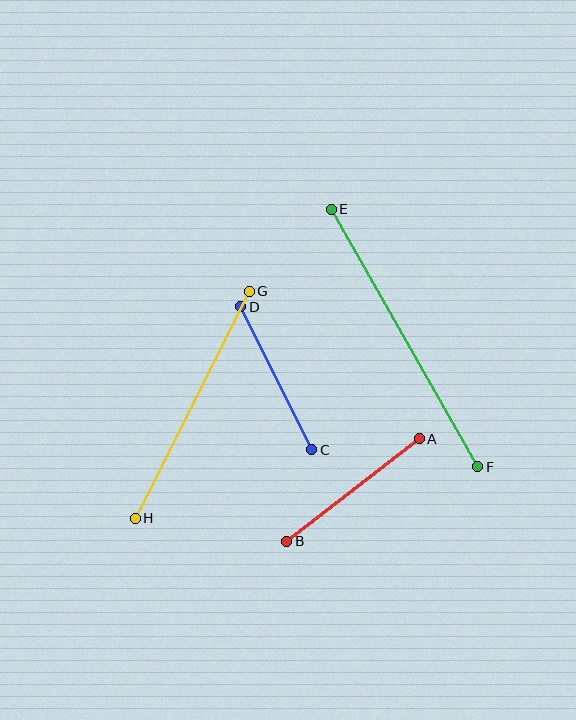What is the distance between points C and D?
The distance is approximately 160 pixels.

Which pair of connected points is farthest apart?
Points E and F are farthest apart.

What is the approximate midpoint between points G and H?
The midpoint is at approximately (192, 405) pixels.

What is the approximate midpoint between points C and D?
The midpoint is at approximately (276, 378) pixels.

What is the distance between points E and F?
The distance is approximately 296 pixels.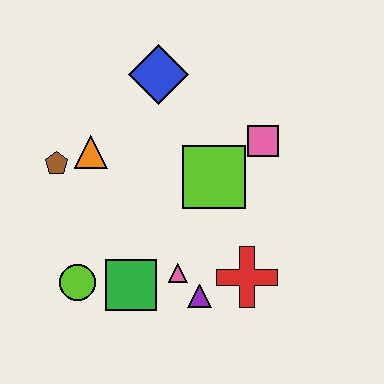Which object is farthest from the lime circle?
The pink square is farthest from the lime circle.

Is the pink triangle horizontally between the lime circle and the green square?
No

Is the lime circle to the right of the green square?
No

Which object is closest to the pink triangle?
The purple triangle is closest to the pink triangle.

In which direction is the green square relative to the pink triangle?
The green square is to the left of the pink triangle.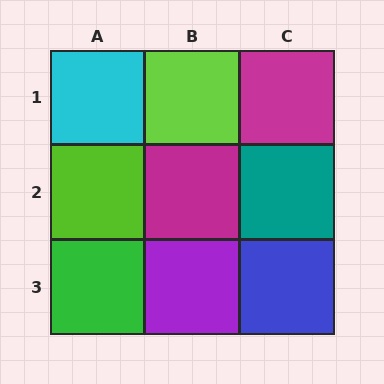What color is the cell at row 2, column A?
Lime.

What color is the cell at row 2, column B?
Magenta.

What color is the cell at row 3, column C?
Blue.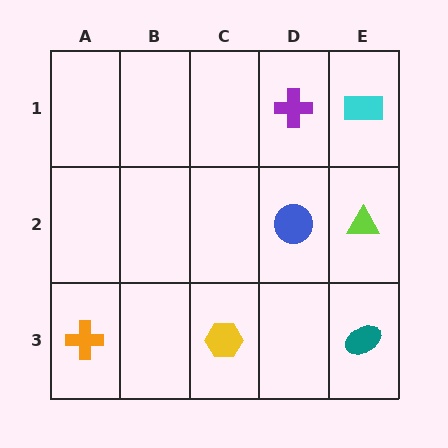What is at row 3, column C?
A yellow hexagon.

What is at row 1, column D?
A purple cross.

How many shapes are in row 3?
3 shapes.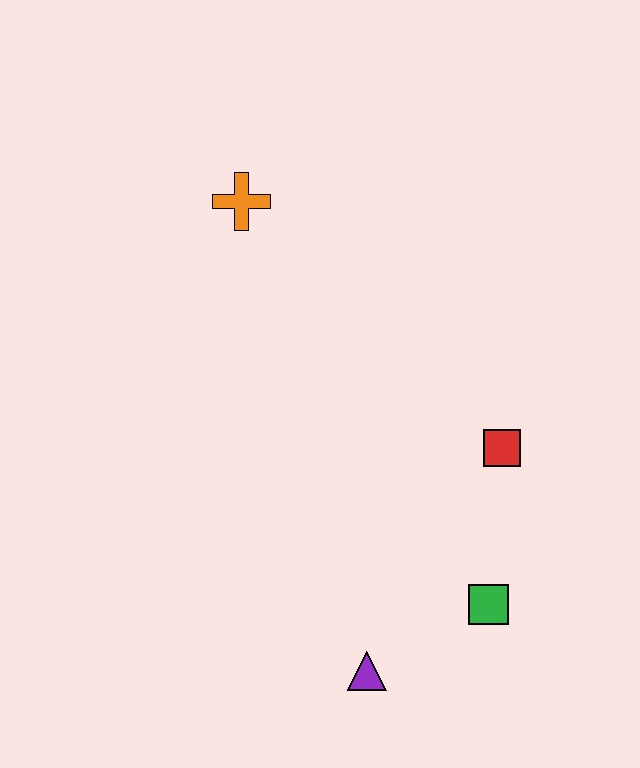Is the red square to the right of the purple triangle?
Yes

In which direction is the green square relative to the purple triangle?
The green square is to the right of the purple triangle.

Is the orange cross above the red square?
Yes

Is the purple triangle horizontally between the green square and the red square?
No